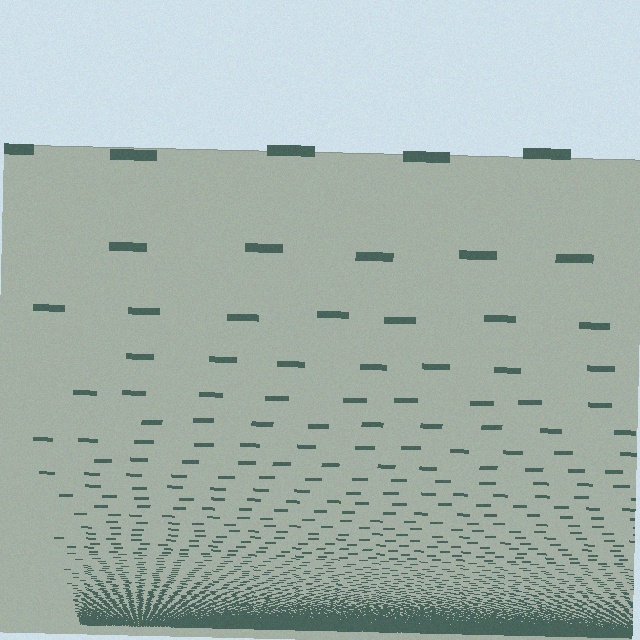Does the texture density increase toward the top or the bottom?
Density increases toward the bottom.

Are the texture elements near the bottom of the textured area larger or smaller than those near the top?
Smaller. The gradient is inverted — elements near the bottom are smaller and denser.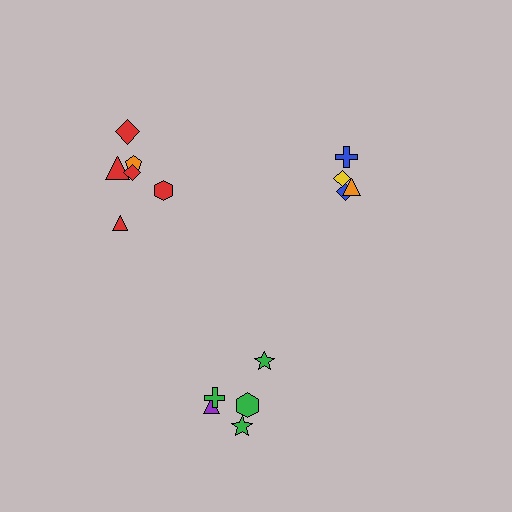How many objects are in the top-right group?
There are 4 objects.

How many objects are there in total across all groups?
There are 15 objects.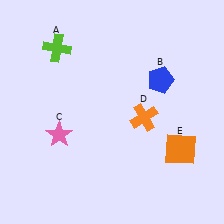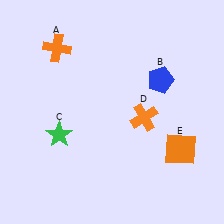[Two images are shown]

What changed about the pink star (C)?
In Image 1, C is pink. In Image 2, it changed to green.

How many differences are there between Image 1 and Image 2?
There are 2 differences between the two images.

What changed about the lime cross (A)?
In Image 1, A is lime. In Image 2, it changed to orange.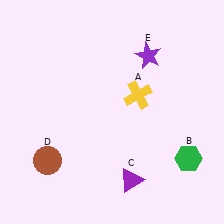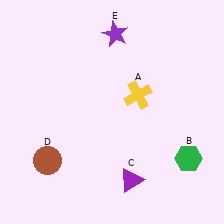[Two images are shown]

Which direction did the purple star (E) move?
The purple star (E) moved left.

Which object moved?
The purple star (E) moved left.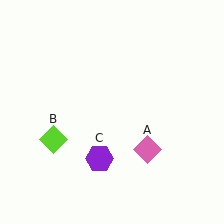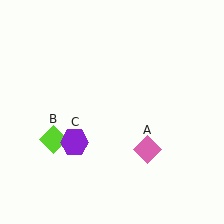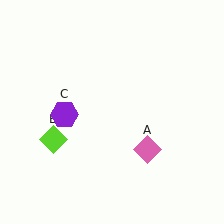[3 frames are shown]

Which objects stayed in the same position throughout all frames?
Pink diamond (object A) and lime diamond (object B) remained stationary.